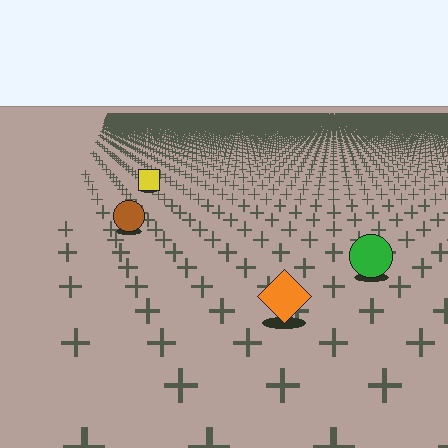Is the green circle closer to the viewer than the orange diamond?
No. The orange diamond is closer — you can tell from the texture gradient: the ground texture is coarser near it.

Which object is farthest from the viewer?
The yellow square is farthest from the viewer. It appears smaller and the ground texture around it is denser.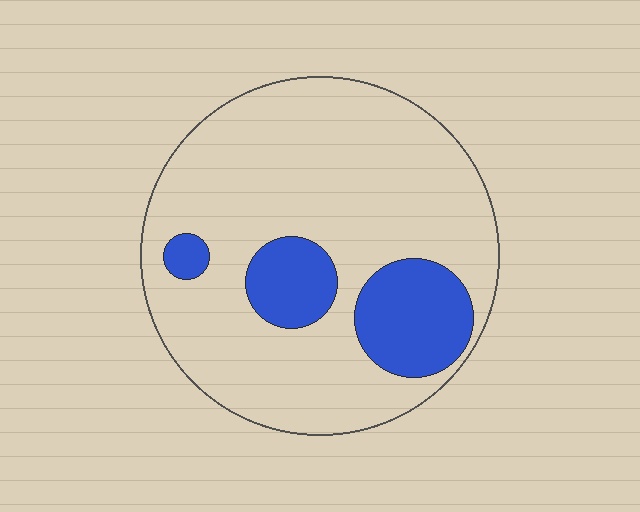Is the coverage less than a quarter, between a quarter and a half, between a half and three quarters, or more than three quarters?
Less than a quarter.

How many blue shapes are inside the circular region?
3.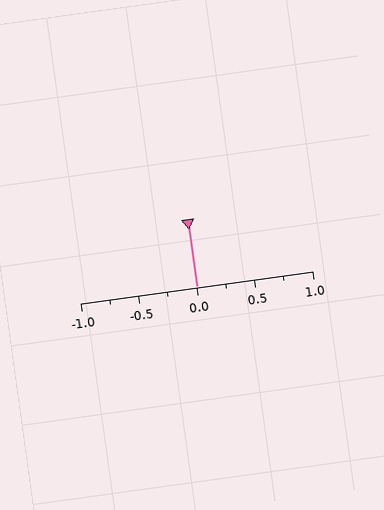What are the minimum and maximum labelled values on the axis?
The axis runs from -1.0 to 1.0.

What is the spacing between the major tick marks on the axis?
The major ticks are spaced 0.5 apart.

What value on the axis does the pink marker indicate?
The marker indicates approximately 0.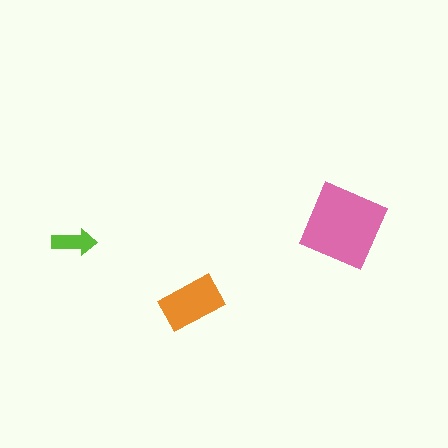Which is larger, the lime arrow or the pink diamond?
The pink diamond.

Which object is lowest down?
The orange rectangle is bottommost.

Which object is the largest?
The pink diamond.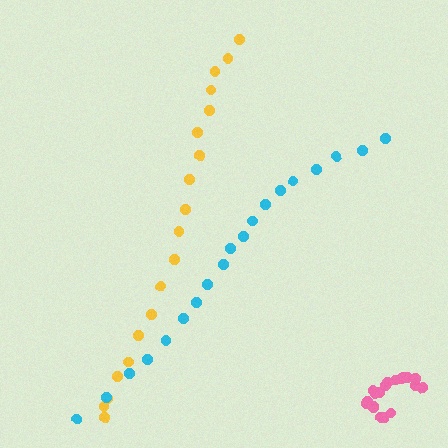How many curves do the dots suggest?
There are 3 distinct paths.